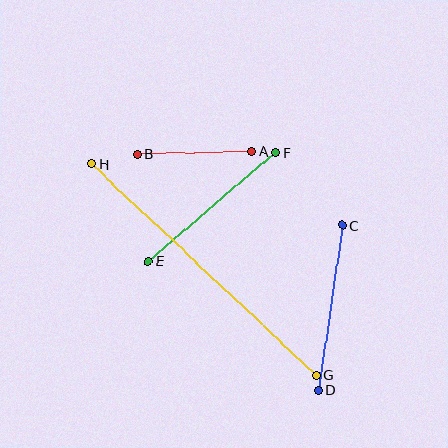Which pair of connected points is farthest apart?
Points G and H are farthest apart.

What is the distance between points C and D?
The distance is approximately 167 pixels.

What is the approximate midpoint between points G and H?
The midpoint is at approximately (204, 270) pixels.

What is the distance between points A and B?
The distance is approximately 115 pixels.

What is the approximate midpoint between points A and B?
The midpoint is at approximately (195, 153) pixels.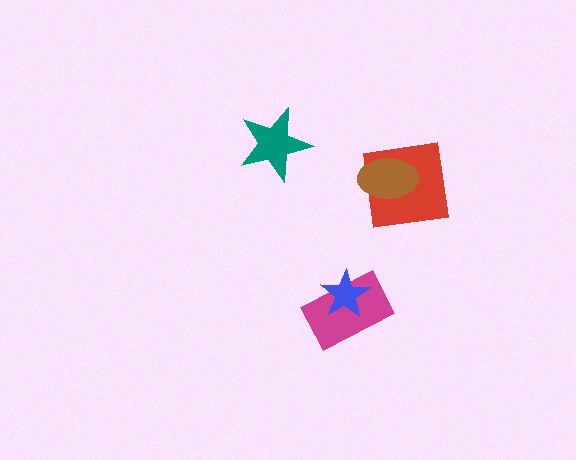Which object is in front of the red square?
The brown ellipse is in front of the red square.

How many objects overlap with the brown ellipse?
1 object overlaps with the brown ellipse.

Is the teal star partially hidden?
No, no other shape covers it.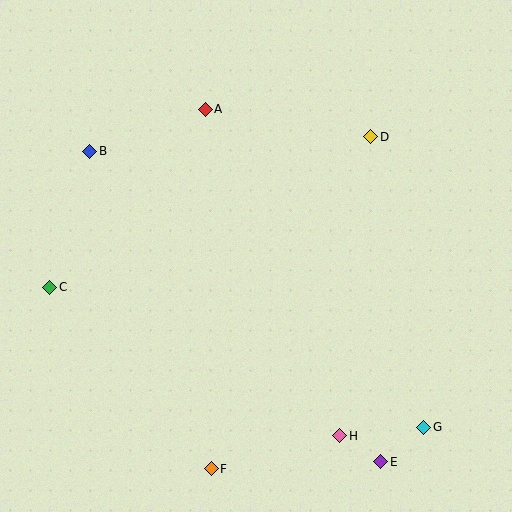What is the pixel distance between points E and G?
The distance between E and G is 55 pixels.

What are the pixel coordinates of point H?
Point H is at (340, 436).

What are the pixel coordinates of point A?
Point A is at (205, 109).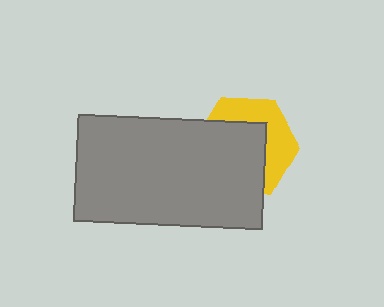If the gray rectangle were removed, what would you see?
You would see the complete yellow hexagon.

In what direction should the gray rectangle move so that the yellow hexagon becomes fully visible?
The gray rectangle should move toward the lower-left. That is the shortest direction to clear the overlap and leave the yellow hexagon fully visible.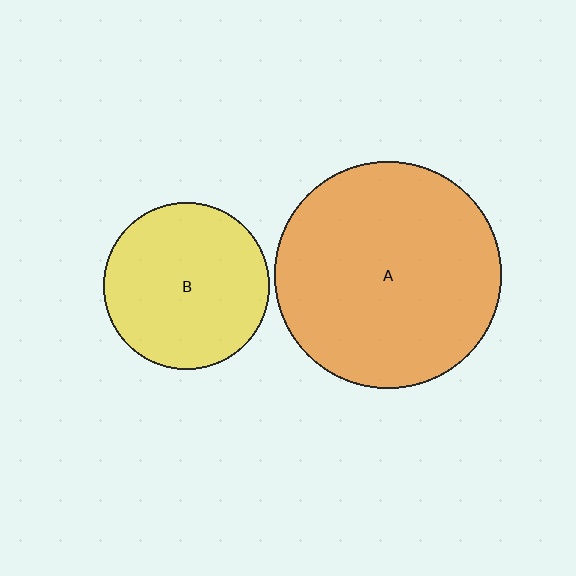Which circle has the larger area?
Circle A (orange).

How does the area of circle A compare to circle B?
Approximately 1.8 times.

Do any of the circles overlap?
No, none of the circles overlap.